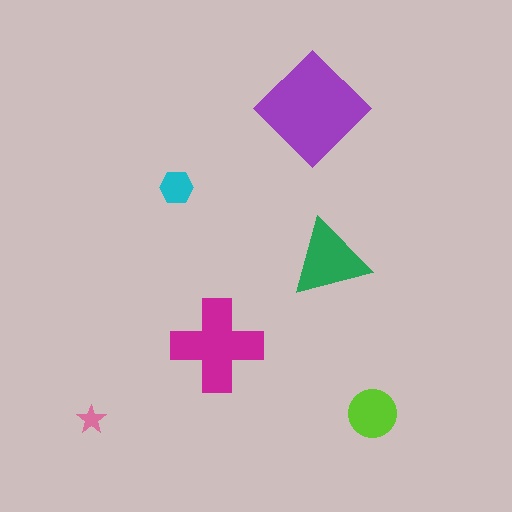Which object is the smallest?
The pink star.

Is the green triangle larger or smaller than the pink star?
Larger.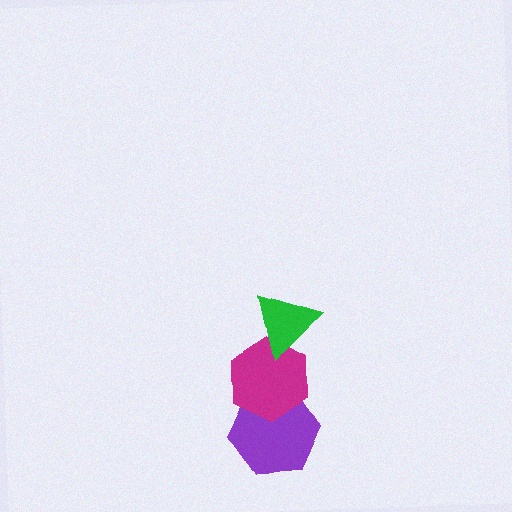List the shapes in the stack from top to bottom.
From top to bottom: the green triangle, the magenta hexagon, the purple hexagon.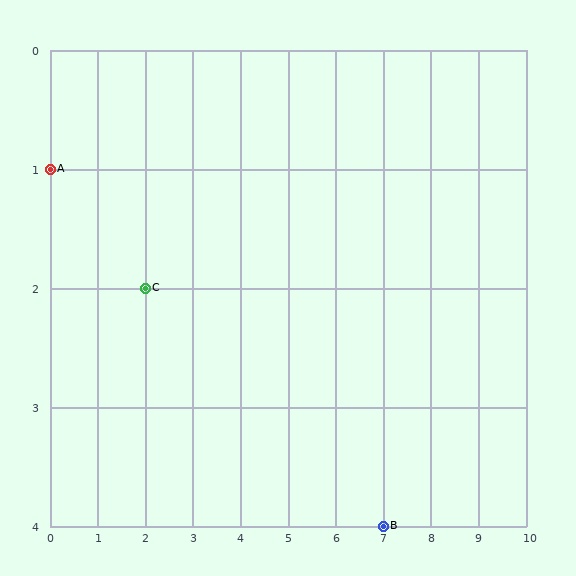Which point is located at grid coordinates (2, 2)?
Point C is at (2, 2).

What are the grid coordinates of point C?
Point C is at grid coordinates (2, 2).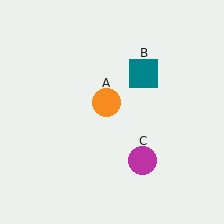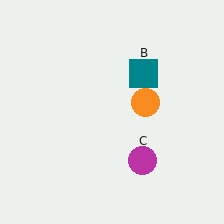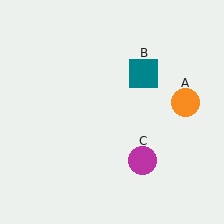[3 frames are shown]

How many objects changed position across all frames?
1 object changed position: orange circle (object A).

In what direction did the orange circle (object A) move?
The orange circle (object A) moved right.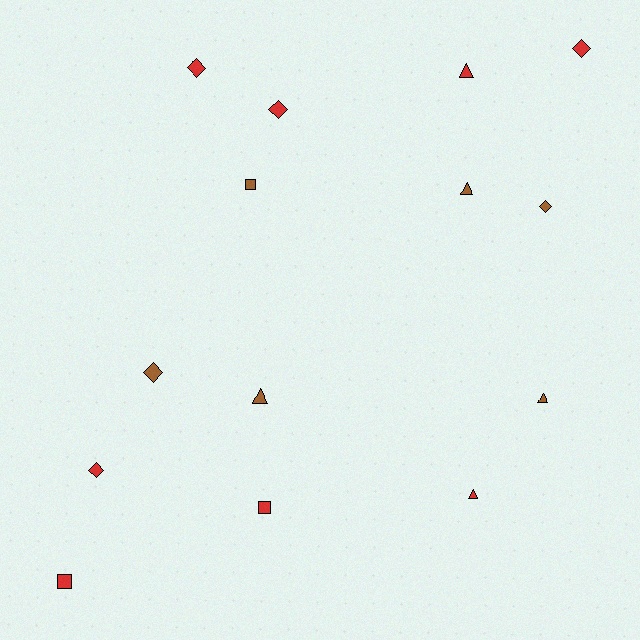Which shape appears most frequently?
Diamond, with 6 objects.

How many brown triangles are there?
There are 3 brown triangles.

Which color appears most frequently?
Red, with 8 objects.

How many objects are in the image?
There are 14 objects.